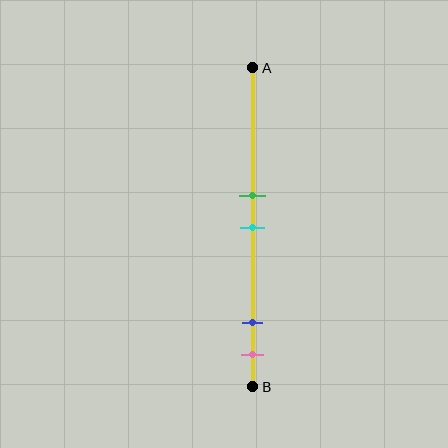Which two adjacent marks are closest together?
The green and cyan marks are the closest adjacent pair.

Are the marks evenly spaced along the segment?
No, the marks are not evenly spaced.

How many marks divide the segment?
There are 4 marks dividing the segment.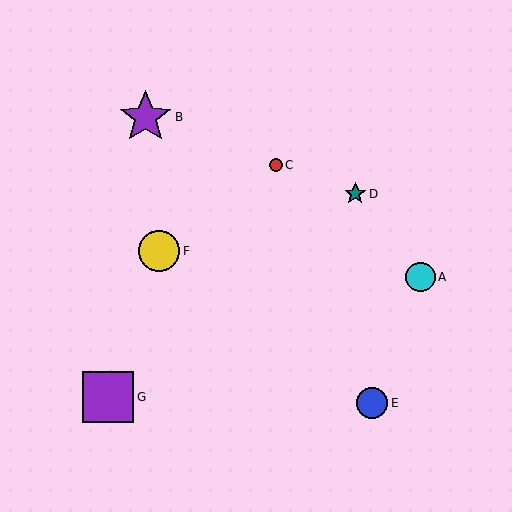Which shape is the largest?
The purple star (labeled B) is the largest.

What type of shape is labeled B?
Shape B is a purple star.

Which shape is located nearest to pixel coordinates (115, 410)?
The purple square (labeled G) at (108, 397) is nearest to that location.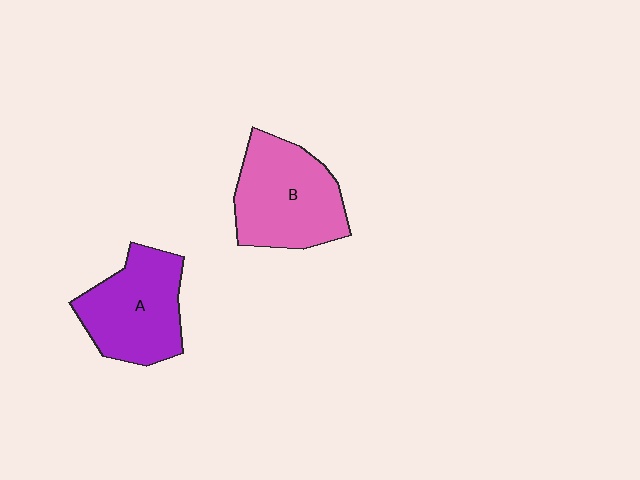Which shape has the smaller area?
Shape A (purple).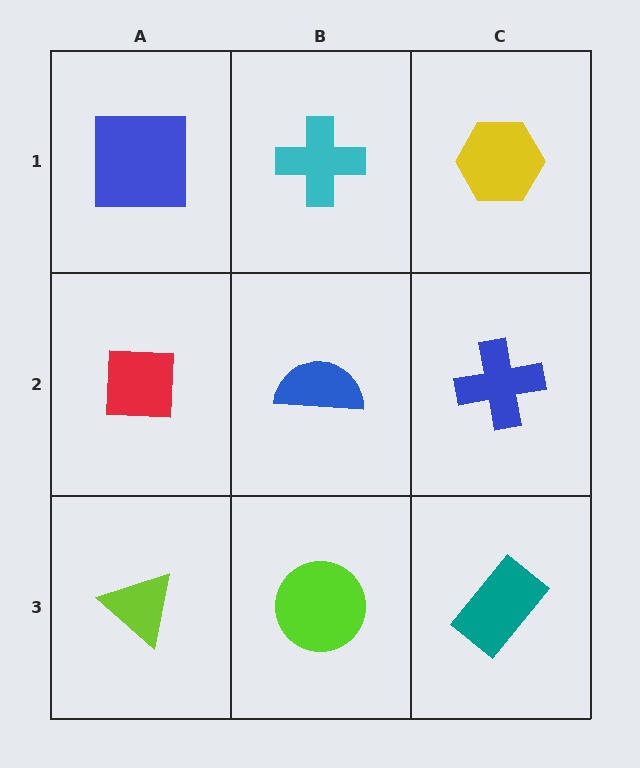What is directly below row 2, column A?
A lime triangle.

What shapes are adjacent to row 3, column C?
A blue cross (row 2, column C), a lime circle (row 3, column B).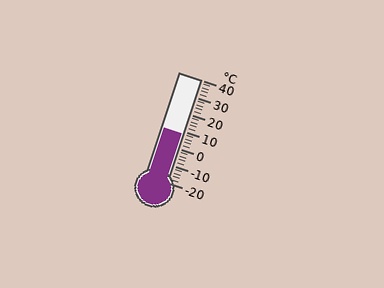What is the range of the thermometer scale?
The thermometer scale ranges from -20°C to 40°C.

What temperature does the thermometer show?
The thermometer shows approximately 8°C.